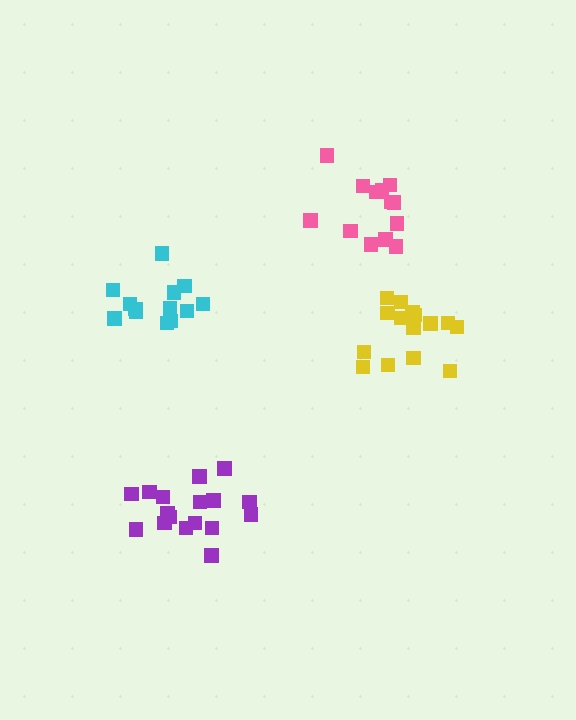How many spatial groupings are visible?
There are 4 spatial groupings.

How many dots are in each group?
Group 1: 15 dots, Group 2: 17 dots, Group 3: 13 dots, Group 4: 13 dots (58 total).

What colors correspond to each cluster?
The clusters are colored: yellow, purple, cyan, pink.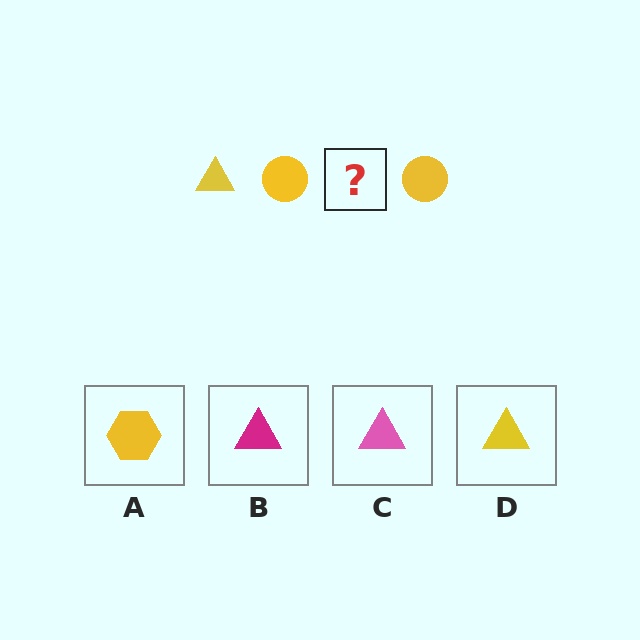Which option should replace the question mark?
Option D.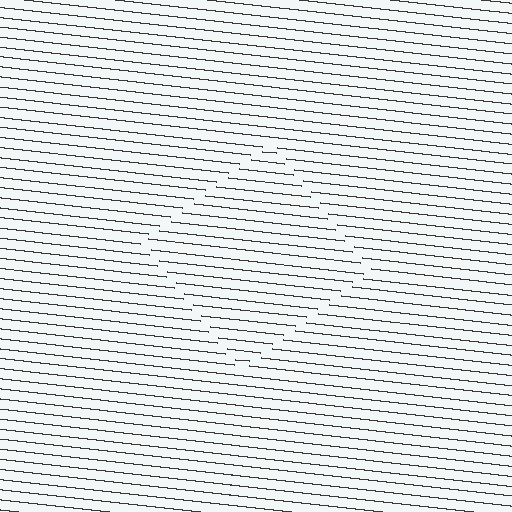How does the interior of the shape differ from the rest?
The interior of the shape contains the same grating, shifted by half a period — the contour is defined by the phase discontinuity where line-ends from the inner and outer gratings abut.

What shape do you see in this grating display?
An illusory square. The interior of the shape contains the same grating, shifted by half a period — the contour is defined by the phase discontinuity where line-ends from the inner and outer gratings abut.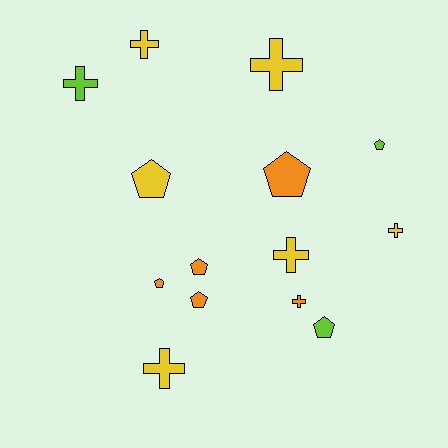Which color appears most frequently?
Yellow, with 6 objects.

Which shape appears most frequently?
Cross, with 7 objects.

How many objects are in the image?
There are 14 objects.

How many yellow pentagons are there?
There is 1 yellow pentagon.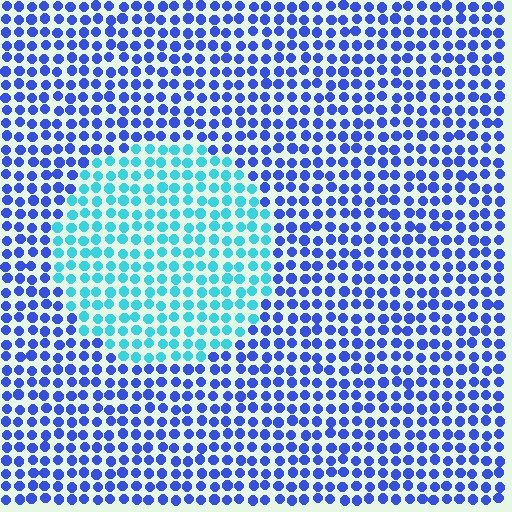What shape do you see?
I see a circle.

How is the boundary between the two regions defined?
The boundary is defined purely by a slight shift in hue (about 47 degrees). Spacing, size, and orientation are identical on both sides.